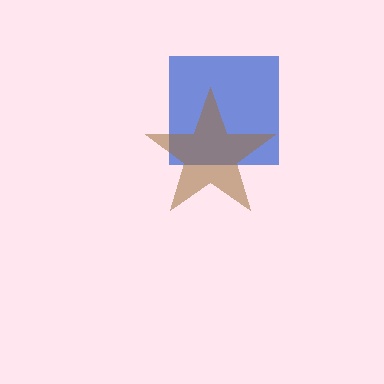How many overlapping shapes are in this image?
There are 2 overlapping shapes in the image.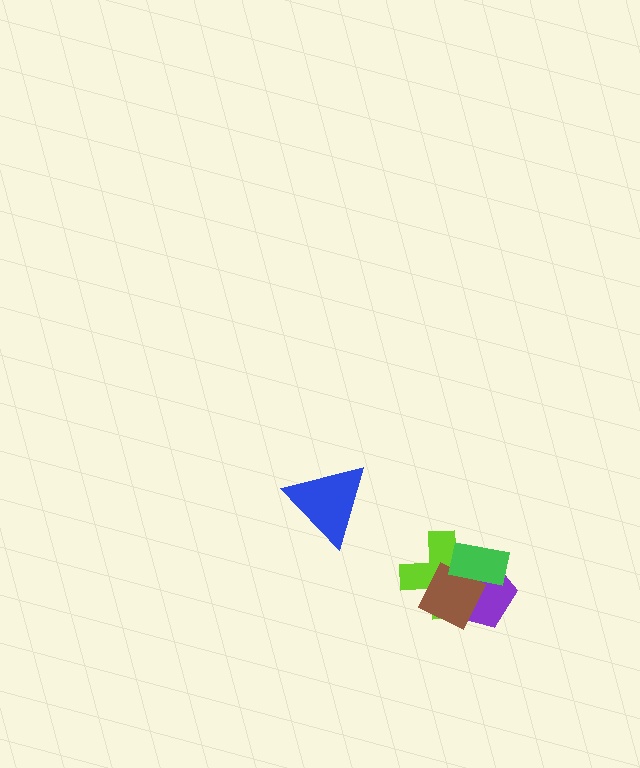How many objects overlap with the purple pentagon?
3 objects overlap with the purple pentagon.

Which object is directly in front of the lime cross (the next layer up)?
The purple pentagon is directly in front of the lime cross.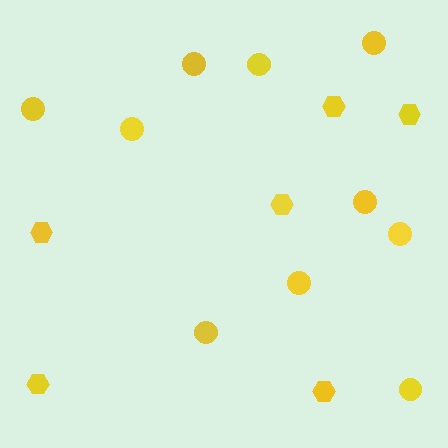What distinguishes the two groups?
There are 2 groups: one group of hexagons (6) and one group of circles (10).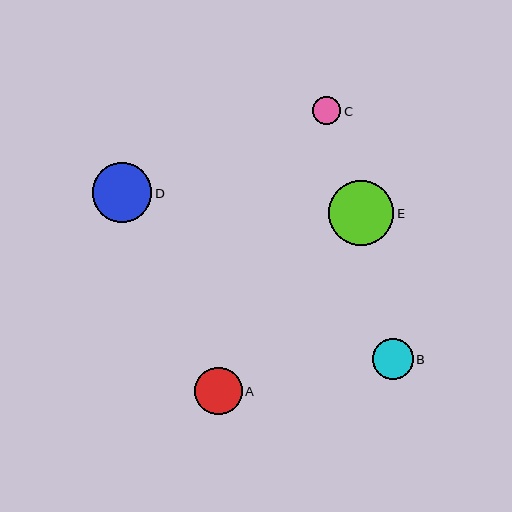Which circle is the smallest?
Circle C is the smallest with a size of approximately 28 pixels.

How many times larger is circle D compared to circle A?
Circle D is approximately 1.3 times the size of circle A.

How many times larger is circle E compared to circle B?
Circle E is approximately 1.6 times the size of circle B.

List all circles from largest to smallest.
From largest to smallest: E, D, A, B, C.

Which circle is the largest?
Circle E is the largest with a size of approximately 65 pixels.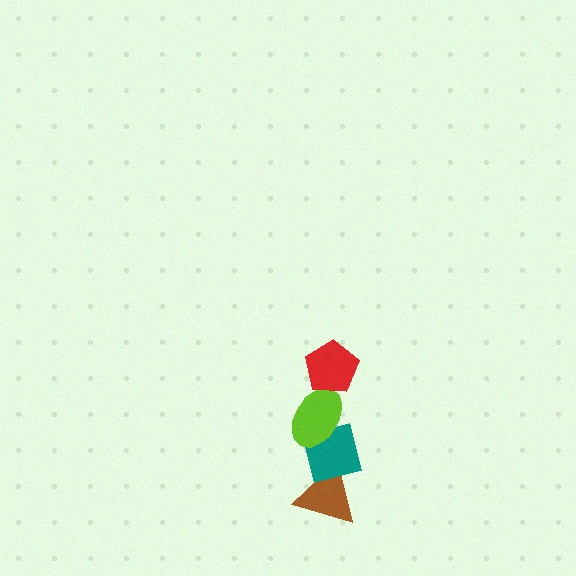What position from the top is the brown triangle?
The brown triangle is 4th from the top.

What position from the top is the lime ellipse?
The lime ellipse is 2nd from the top.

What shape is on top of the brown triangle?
The teal square is on top of the brown triangle.